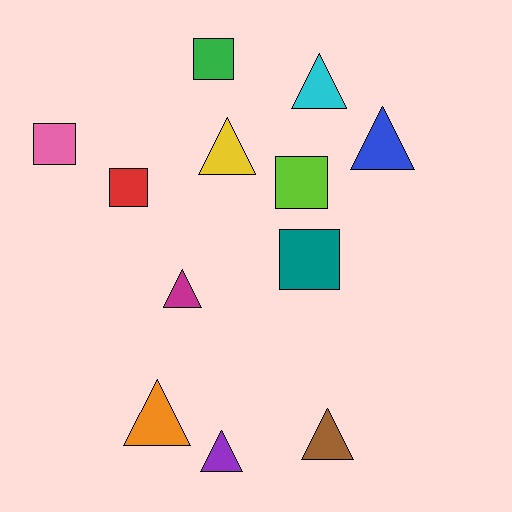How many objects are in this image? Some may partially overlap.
There are 12 objects.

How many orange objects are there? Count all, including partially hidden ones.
There is 1 orange object.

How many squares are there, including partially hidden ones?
There are 5 squares.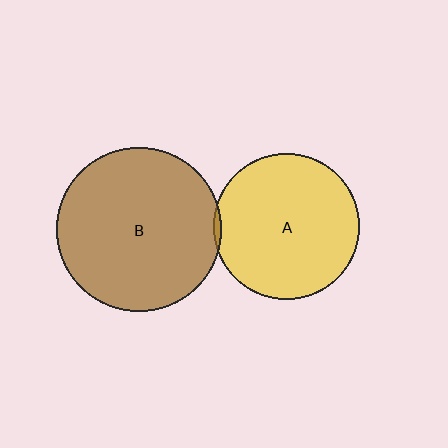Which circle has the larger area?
Circle B (brown).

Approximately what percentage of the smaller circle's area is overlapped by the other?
Approximately 5%.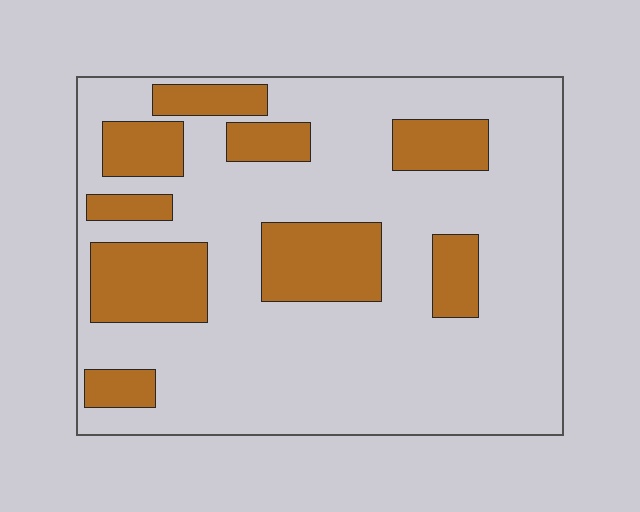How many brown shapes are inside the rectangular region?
9.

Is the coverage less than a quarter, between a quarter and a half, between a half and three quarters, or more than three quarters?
Between a quarter and a half.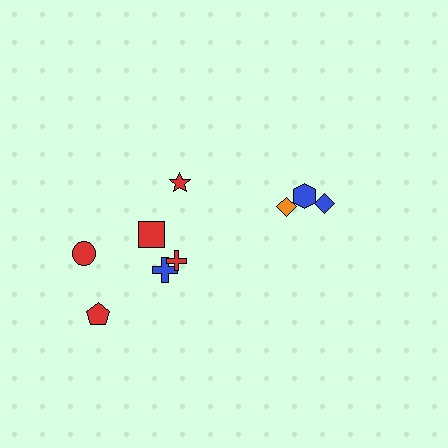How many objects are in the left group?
There are 6 objects.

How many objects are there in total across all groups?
There are 9 objects.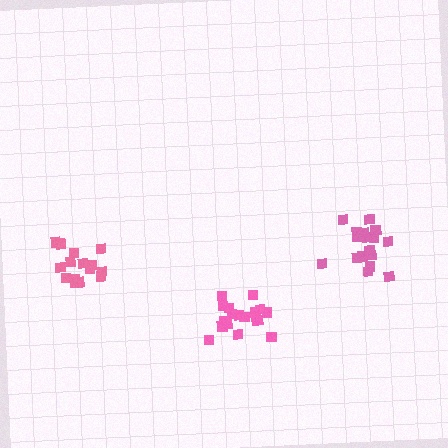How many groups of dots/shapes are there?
There are 3 groups.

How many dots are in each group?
Group 1: 18 dots, Group 2: 18 dots, Group 3: 16 dots (52 total).